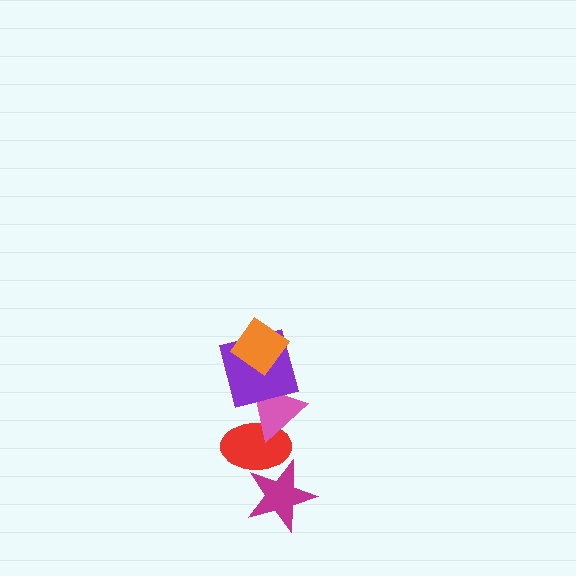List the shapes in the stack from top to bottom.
From top to bottom: the orange diamond, the purple square, the pink triangle, the red ellipse, the magenta star.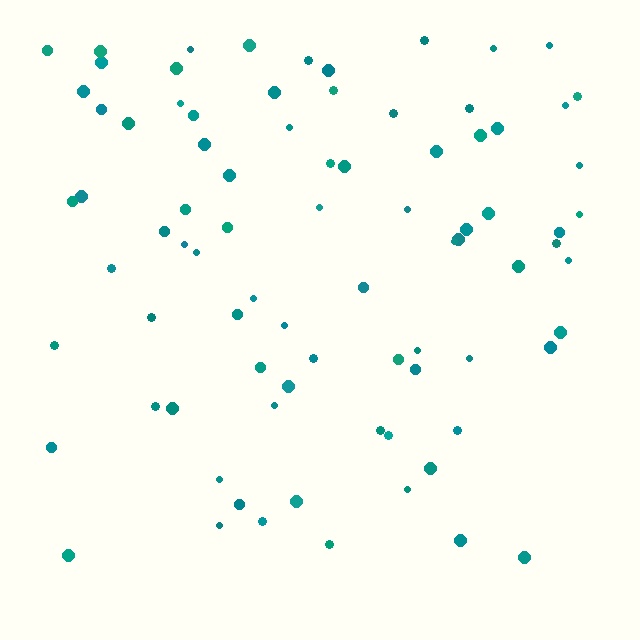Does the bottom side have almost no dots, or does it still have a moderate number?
Still a moderate number, just noticeably fewer than the top.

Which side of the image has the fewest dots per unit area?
The bottom.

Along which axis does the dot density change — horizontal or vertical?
Vertical.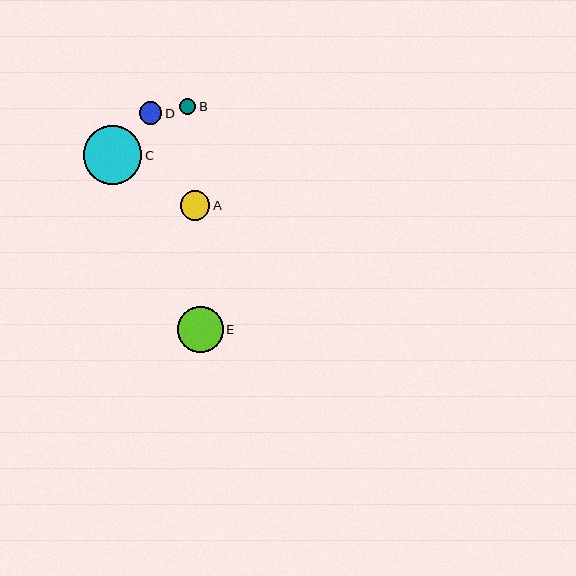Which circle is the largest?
Circle C is the largest with a size of approximately 59 pixels.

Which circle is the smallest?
Circle B is the smallest with a size of approximately 16 pixels.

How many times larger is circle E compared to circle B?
Circle E is approximately 2.8 times the size of circle B.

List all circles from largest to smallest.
From largest to smallest: C, E, A, D, B.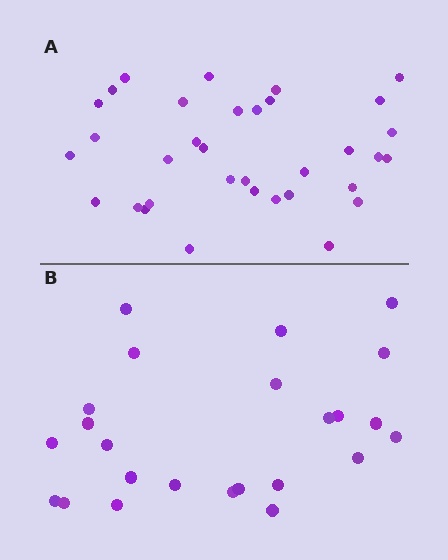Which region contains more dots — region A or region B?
Region A (the top region) has more dots.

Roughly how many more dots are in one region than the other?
Region A has roughly 10 or so more dots than region B.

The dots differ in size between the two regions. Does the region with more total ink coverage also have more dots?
No. Region B has more total ink coverage because its dots are larger, but region A actually contains more individual dots. Total area can be misleading — the number of items is what matters here.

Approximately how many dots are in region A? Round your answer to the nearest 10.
About 30 dots. (The exact count is 34, which rounds to 30.)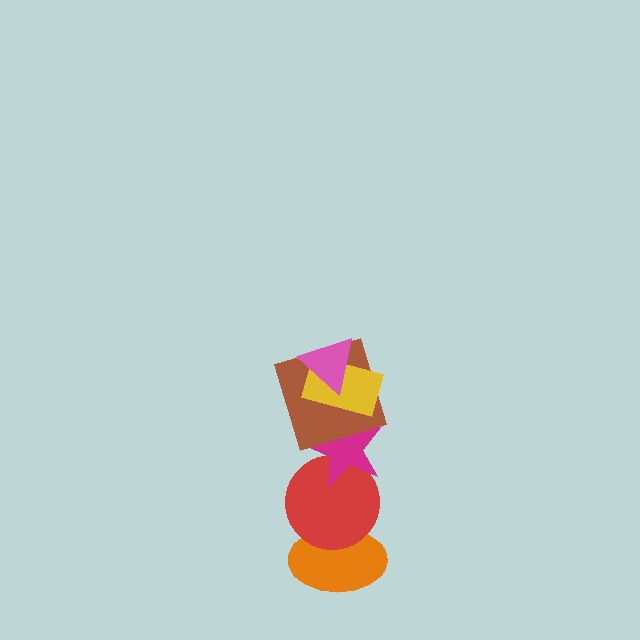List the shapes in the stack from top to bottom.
From top to bottom: the pink triangle, the yellow rectangle, the brown square, the magenta star, the red circle, the orange ellipse.